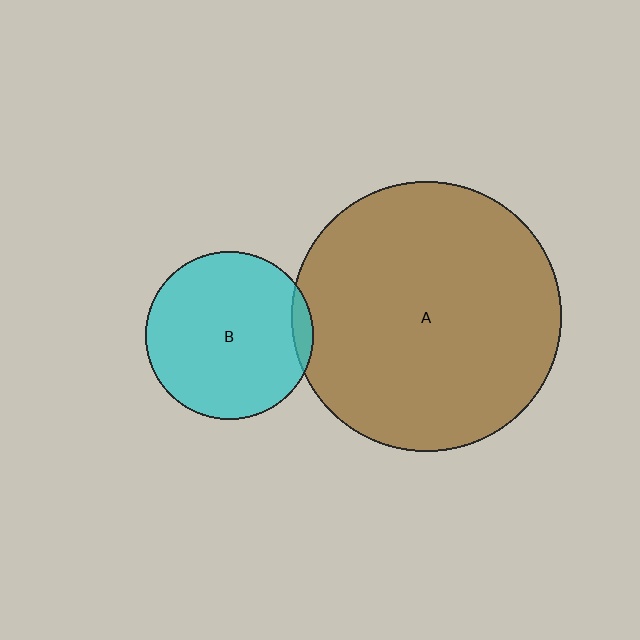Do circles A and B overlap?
Yes.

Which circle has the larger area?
Circle A (brown).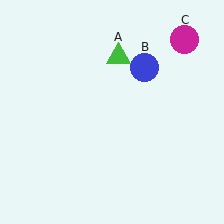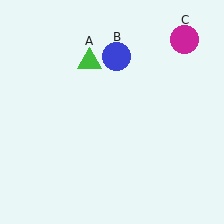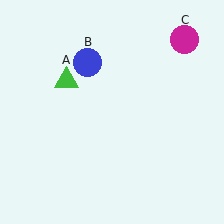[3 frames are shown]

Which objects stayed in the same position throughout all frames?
Magenta circle (object C) remained stationary.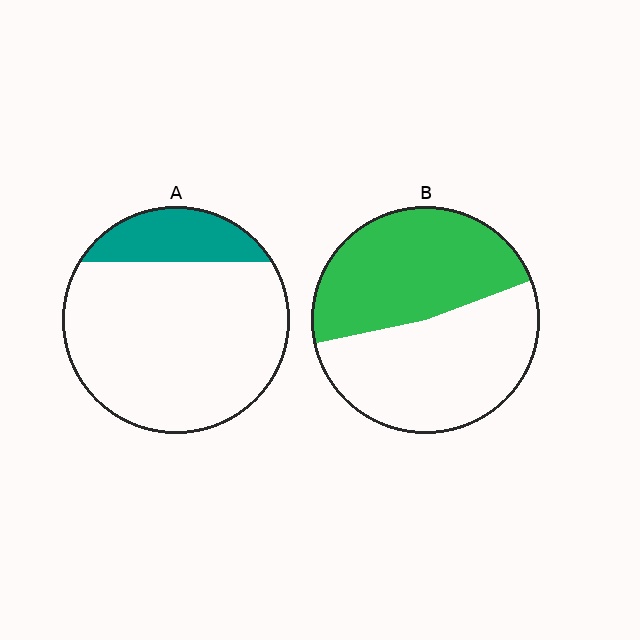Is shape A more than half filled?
No.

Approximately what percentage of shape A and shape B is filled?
A is approximately 20% and B is approximately 50%.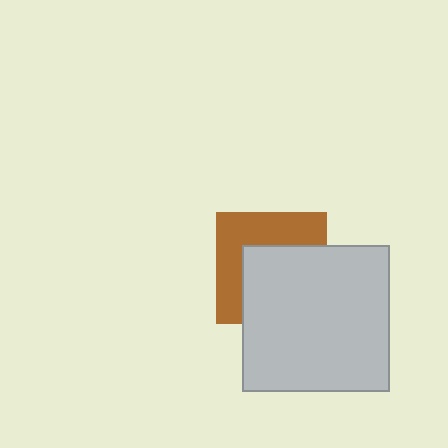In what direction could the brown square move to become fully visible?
The brown square could move toward the upper-left. That would shift it out from behind the light gray square entirely.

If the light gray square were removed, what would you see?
You would see the complete brown square.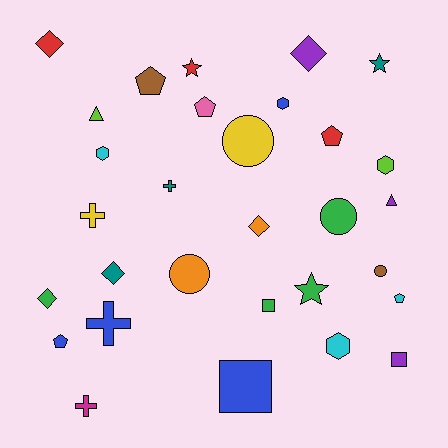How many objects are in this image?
There are 30 objects.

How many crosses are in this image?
There are 4 crosses.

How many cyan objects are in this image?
There are 3 cyan objects.